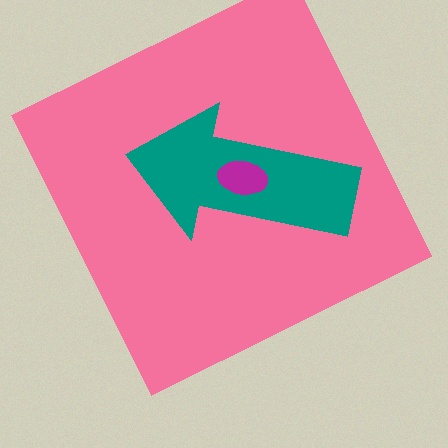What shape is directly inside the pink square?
The teal arrow.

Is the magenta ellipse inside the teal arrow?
Yes.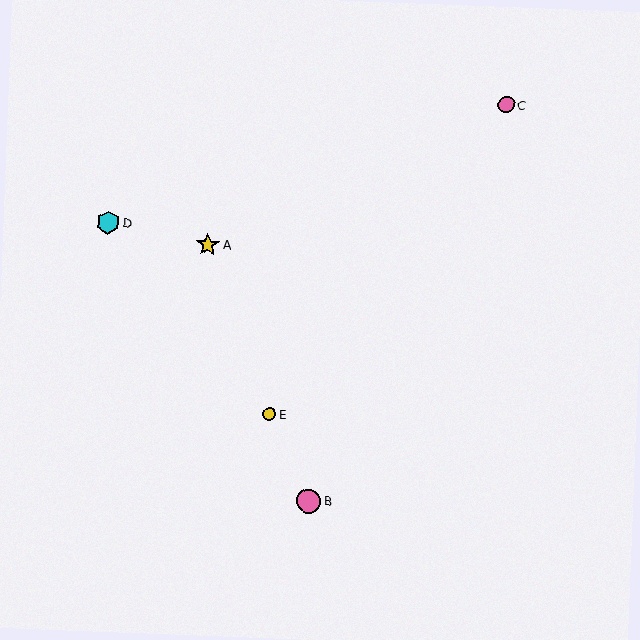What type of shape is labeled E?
Shape E is a yellow circle.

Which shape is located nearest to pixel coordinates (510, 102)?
The pink circle (labeled C) at (506, 105) is nearest to that location.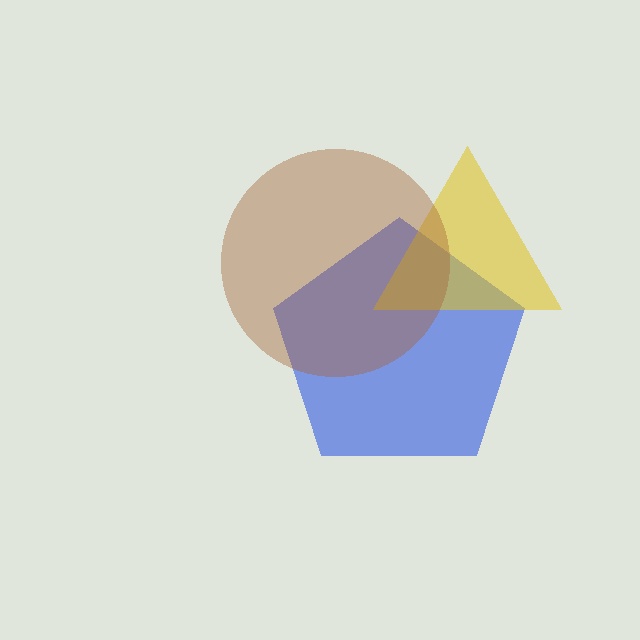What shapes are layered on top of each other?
The layered shapes are: a blue pentagon, a yellow triangle, a brown circle.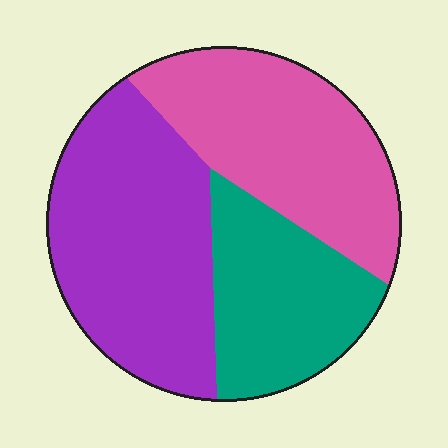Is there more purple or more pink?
Purple.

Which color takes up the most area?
Purple, at roughly 40%.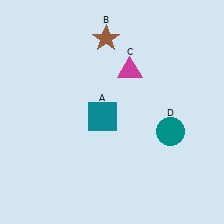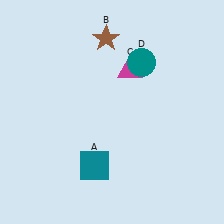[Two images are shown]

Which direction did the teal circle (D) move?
The teal circle (D) moved up.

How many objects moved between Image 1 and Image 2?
2 objects moved between the two images.